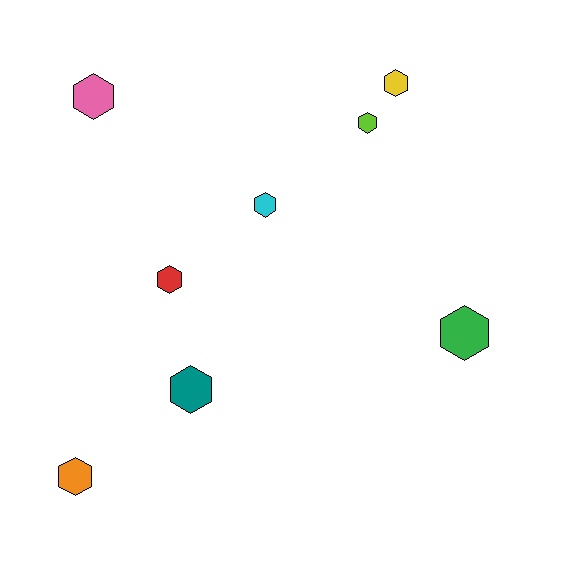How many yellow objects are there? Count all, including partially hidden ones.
There is 1 yellow object.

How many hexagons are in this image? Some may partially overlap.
There are 8 hexagons.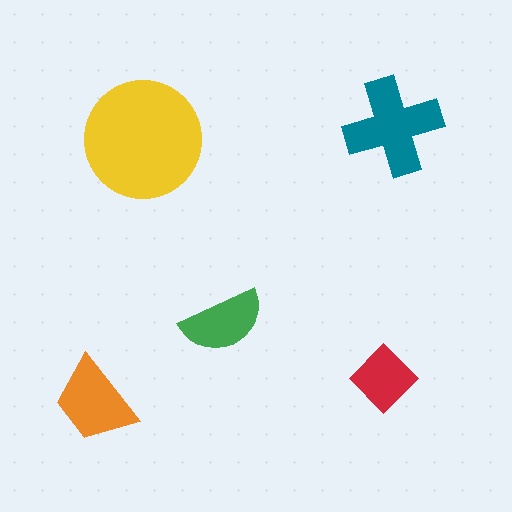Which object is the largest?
The yellow circle.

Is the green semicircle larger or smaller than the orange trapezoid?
Smaller.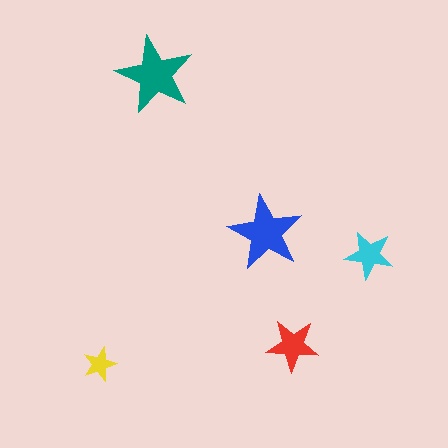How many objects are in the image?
There are 5 objects in the image.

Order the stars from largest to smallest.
the teal one, the blue one, the red one, the cyan one, the yellow one.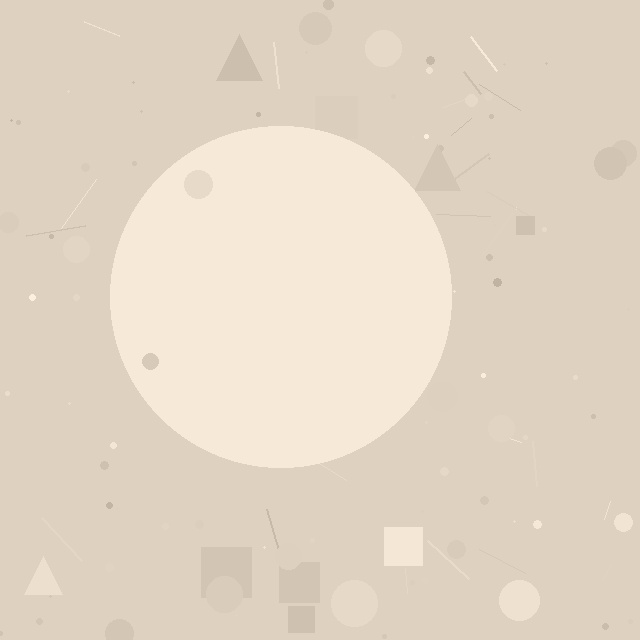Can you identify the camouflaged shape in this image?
The camouflaged shape is a circle.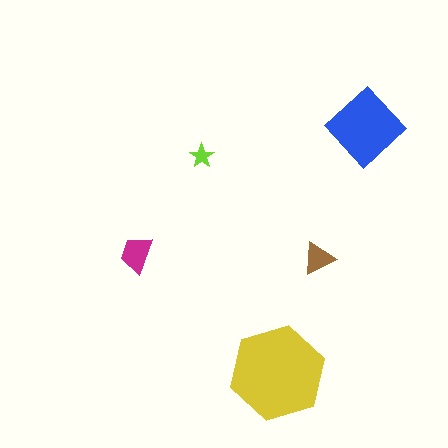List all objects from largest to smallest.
The yellow hexagon, the blue diamond, the magenta trapezoid, the brown triangle, the lime star.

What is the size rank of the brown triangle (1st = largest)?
4th.